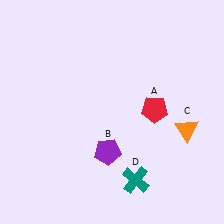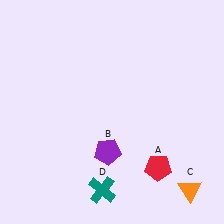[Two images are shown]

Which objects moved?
The objects that moved are: the red pentagon (A), the orange triangle (C), the teal cross (D).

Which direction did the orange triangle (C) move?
The orange triangle (C) moved down.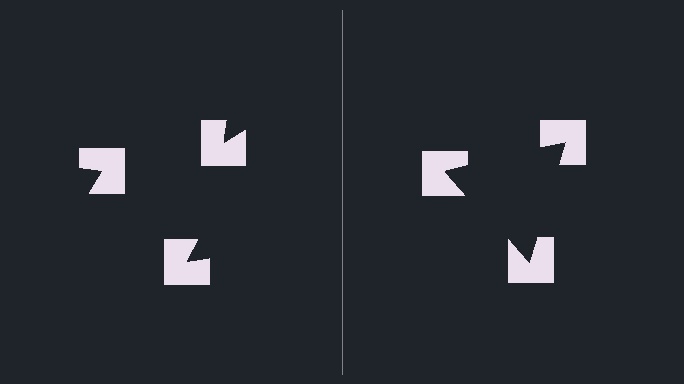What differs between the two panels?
The notched squares are positioned identically on both sides; only the wedge orientations differ. On the right they align to a triangle; on the left they are misaligned.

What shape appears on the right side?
An illusory triangle.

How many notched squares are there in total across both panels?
6 — 3 on each side.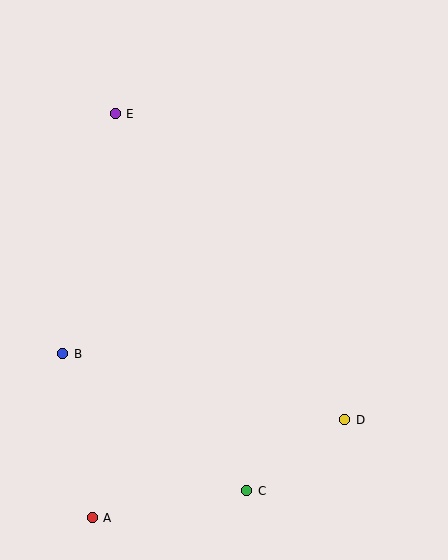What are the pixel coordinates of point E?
Point E is at (115, 114).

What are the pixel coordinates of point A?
Point A is at (92, 518).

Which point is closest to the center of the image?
Point B at (63, 354) is closest to the center.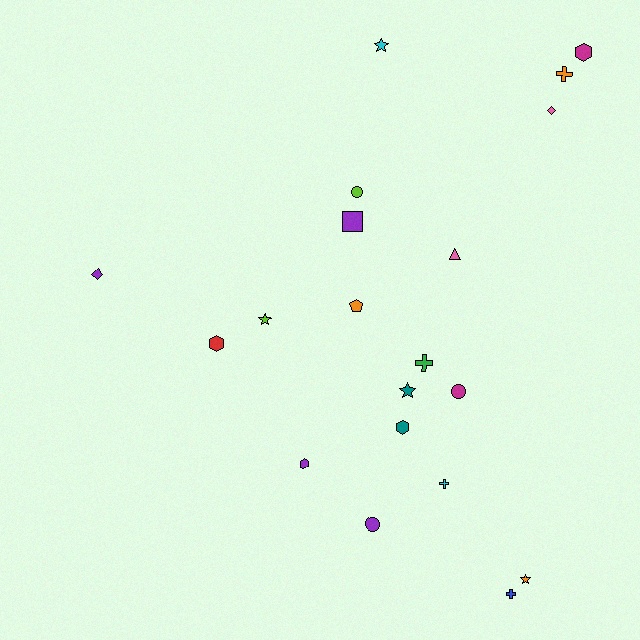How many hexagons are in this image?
There are 4 hexagons.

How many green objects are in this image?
There is 1 green object.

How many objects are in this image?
There are 20 objects.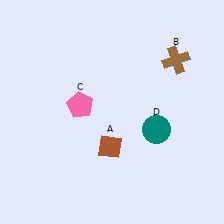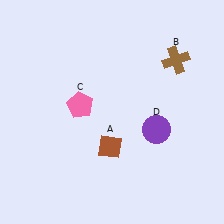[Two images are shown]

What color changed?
The circle (D) changed from teal in Image 1 to purple in Image 2.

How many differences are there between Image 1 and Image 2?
There is 1 difference between the two images.